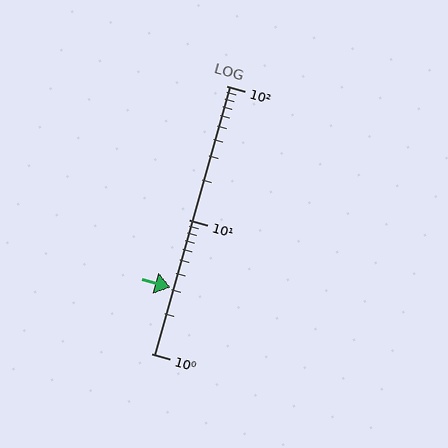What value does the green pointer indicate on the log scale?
The pointer indicates approximately 3.1.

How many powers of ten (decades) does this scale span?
The scale spans 2 decades, from 1 to 100.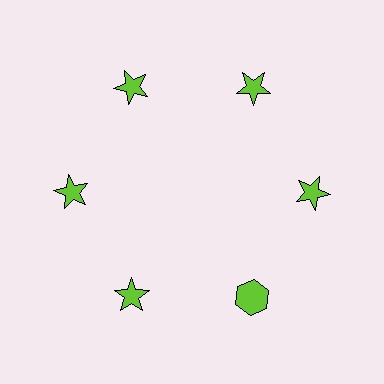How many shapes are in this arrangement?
There are 6 shapes arranged in a ring pattern.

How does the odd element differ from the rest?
It has a different shape: hexagon instead of star.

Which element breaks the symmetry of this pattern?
The lime hexagon at roughly the 5 o'clock position breaks the symmetry. All other shapes are lime stars.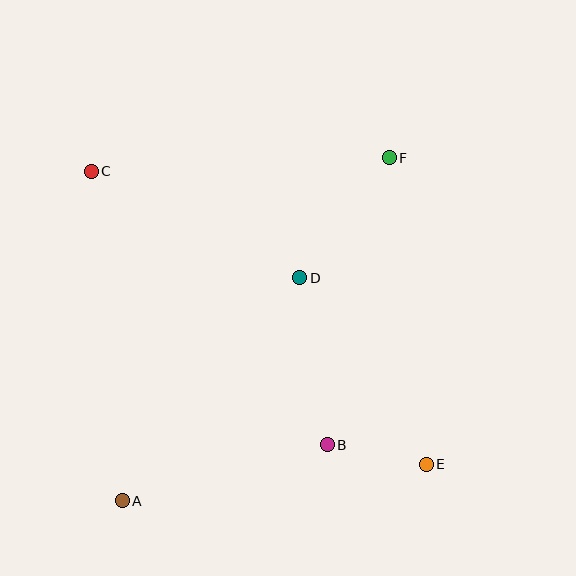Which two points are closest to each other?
Points B and E are closest to each other.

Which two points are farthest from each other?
Points C and E are farthest from each other.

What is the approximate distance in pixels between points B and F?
The distance between B and F is approximately 293 pixels.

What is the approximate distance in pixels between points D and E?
The distance between D and E is approximately 226 pixels.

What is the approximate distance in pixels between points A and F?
The distance between A and F is approximately 434 pixels.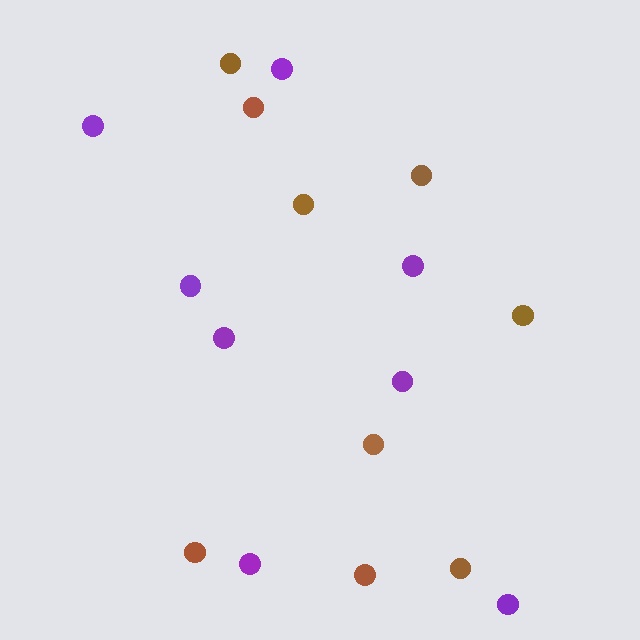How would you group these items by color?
There are 2 groups: one group of purple circles (8) and one group of brown circles (9).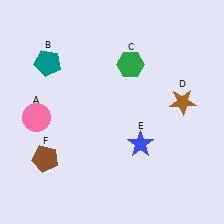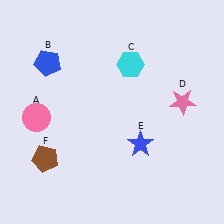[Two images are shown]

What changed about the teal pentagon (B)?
In Image 1, B is teal. In Image 2, it changed to blue.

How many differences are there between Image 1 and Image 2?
There are 3 differences between the two images.